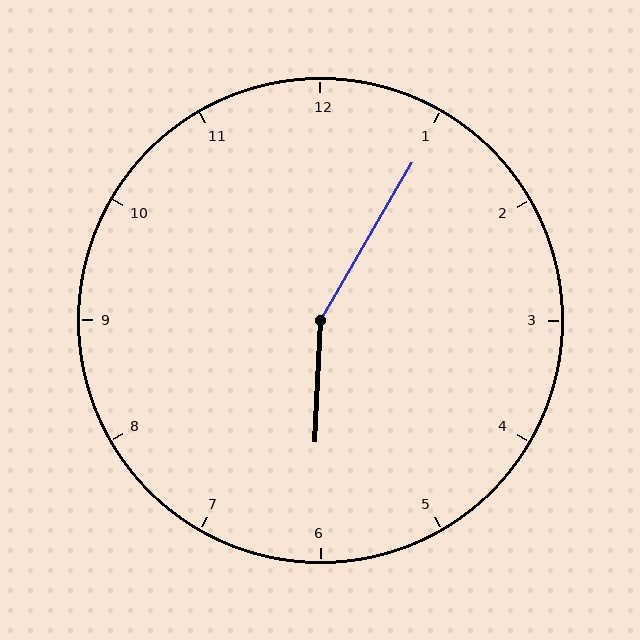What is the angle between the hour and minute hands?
Approximately 152 degrees.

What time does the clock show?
6:05.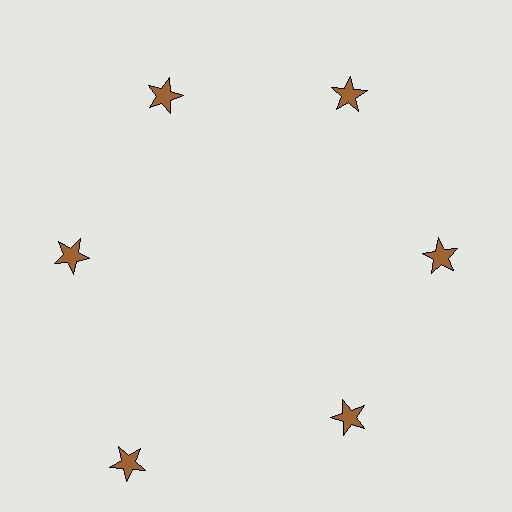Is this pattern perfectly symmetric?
No. The 6 brown stars are arranged in a ring, but one element near the 7 o'clock position is pushed outward from the center, breaking the 6-fold rotational symmetry.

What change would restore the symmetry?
The symmetry would be restored by moving it inward, back onto the ring so that all 6 stars sit at equal angles and equal distance from the center.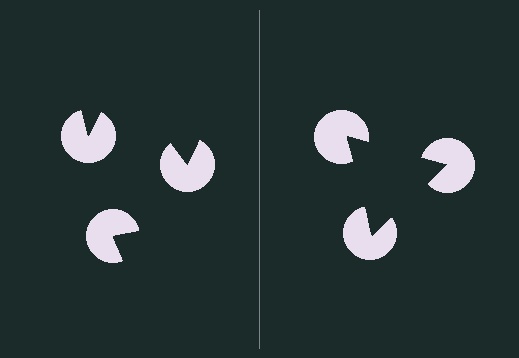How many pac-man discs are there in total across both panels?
6 — 3 on each side.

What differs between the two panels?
The pac-man discs are positioned identically on both sides; only the wedge orientations differ. On the right they align to a triangle; on the left they are misaligned.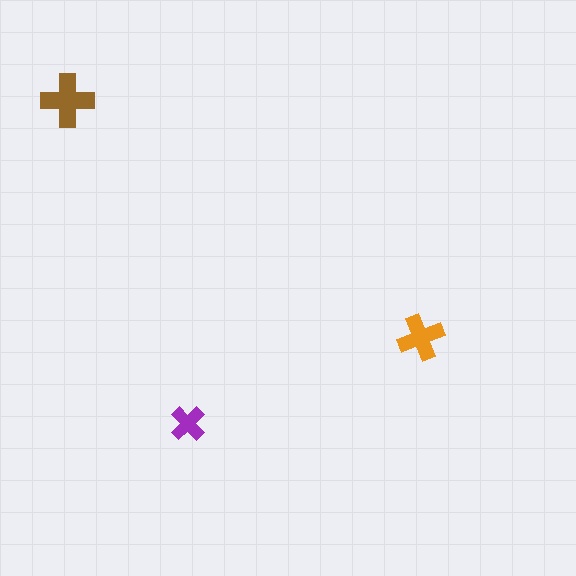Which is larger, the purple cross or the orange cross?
The orange one.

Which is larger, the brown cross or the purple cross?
The brown one.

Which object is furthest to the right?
The orange cross is rightmost.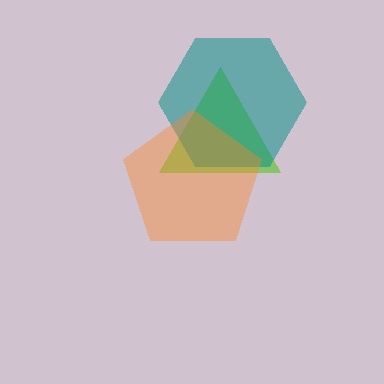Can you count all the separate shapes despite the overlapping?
Yes, there are 3 separate shapes.